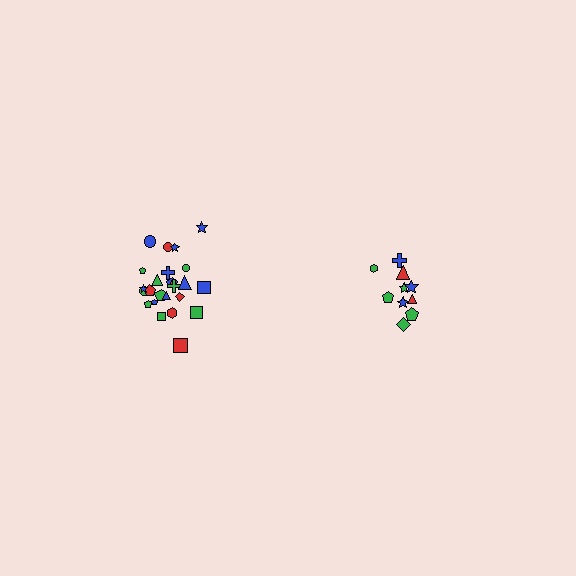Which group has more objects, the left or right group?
The left group.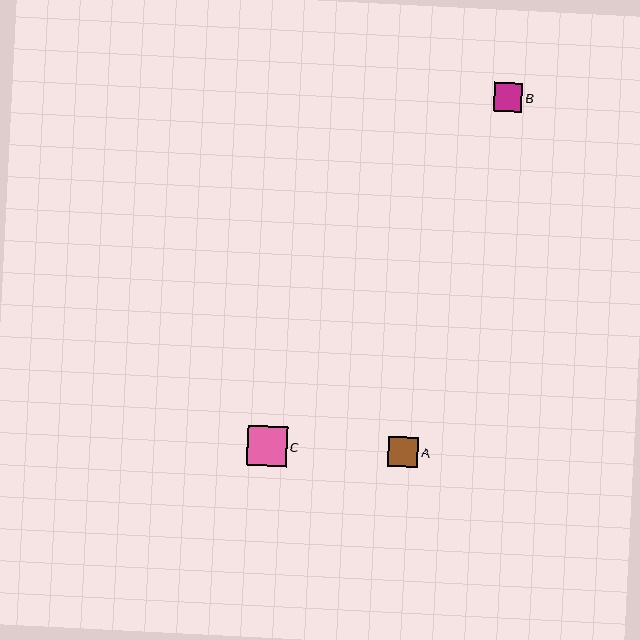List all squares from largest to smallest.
From largest to smallest: C, A, B.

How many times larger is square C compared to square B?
Square C is approximately 1.4 times the size of square B.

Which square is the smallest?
Square B is the smallest with a size of approximately 28 pixels.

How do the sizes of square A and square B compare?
Square A and square B are approximately the same size.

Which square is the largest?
Square C is the largest with a size of approximately 40 pixels.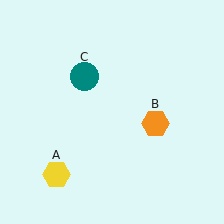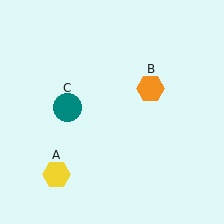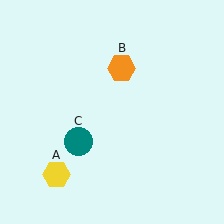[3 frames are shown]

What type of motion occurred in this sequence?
The orange hexagon (object B), teal circle (object C) rotated counterclockwise around the center of the scene.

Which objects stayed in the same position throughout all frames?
Yellow hexagon (object A) remained stationary.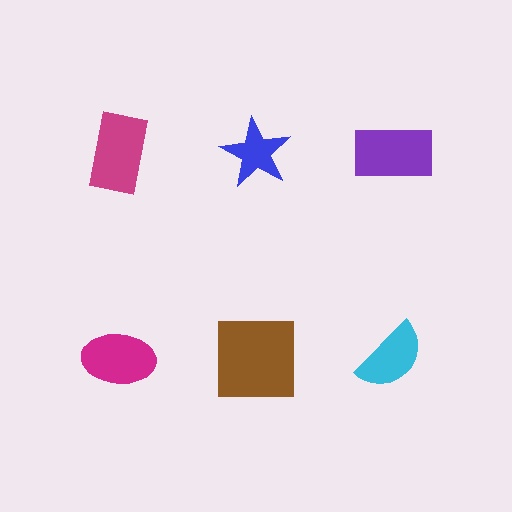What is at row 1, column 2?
A blue star.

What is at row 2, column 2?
A brown square.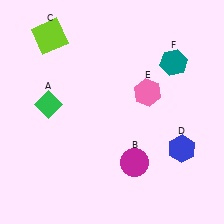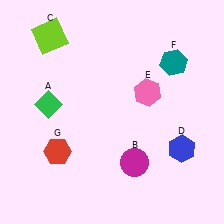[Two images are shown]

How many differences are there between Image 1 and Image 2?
There is 1 difference between the two images.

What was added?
A red hexagon (G) was added in Image 2.